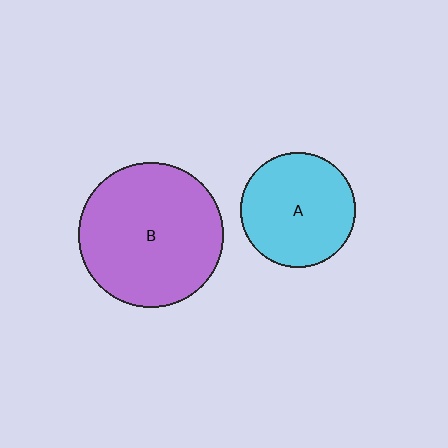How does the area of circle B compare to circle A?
Approximately 1.6 times.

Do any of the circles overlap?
No, none of the circles overlap.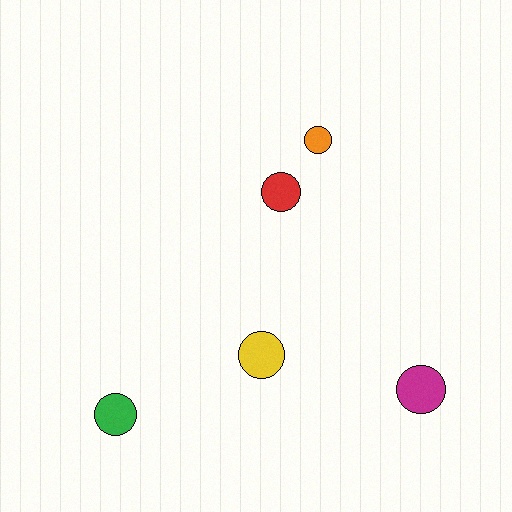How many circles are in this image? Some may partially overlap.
There are 5 circles.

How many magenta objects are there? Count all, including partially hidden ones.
There is 1 magenta object.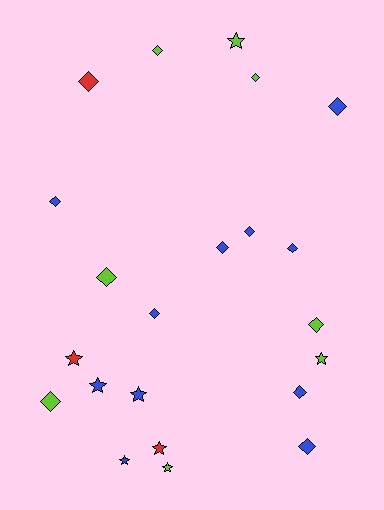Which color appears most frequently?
Blue, with 11 objects.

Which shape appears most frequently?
Diamond, with 14 objects.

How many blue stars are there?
There are 3 blue stars.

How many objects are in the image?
There are 22 objects.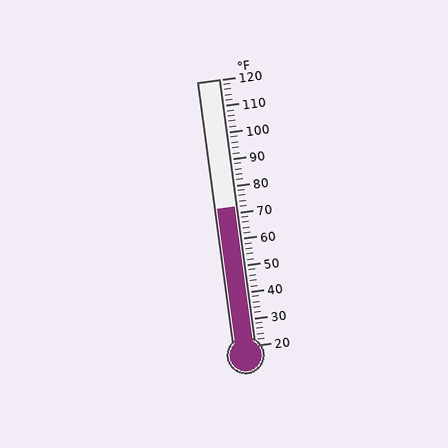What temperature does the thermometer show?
The thermometer shows approximately 72°F.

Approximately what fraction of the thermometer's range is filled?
The thermometer is filled to approximately 50% of its range.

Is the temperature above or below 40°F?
The temperature is above 40°F.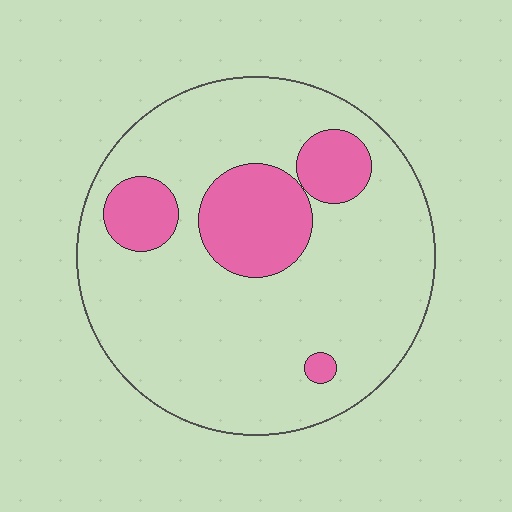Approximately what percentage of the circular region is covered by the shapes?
Approximately 20%.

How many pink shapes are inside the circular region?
4.